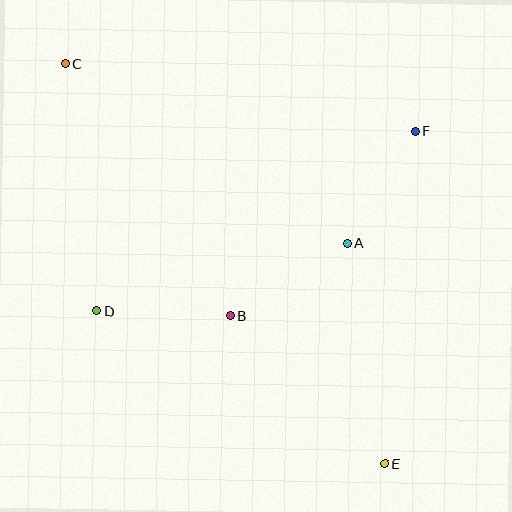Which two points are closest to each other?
Points A and F are closest to each other.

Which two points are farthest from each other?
Points C and E are farthest from each other.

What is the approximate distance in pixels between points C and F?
The distance between C and F is approximately 356 pixels.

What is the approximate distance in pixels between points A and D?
The distance between A and D is approximately 260 pixels.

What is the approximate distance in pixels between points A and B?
The distance between A and B is approximately 138 pixels.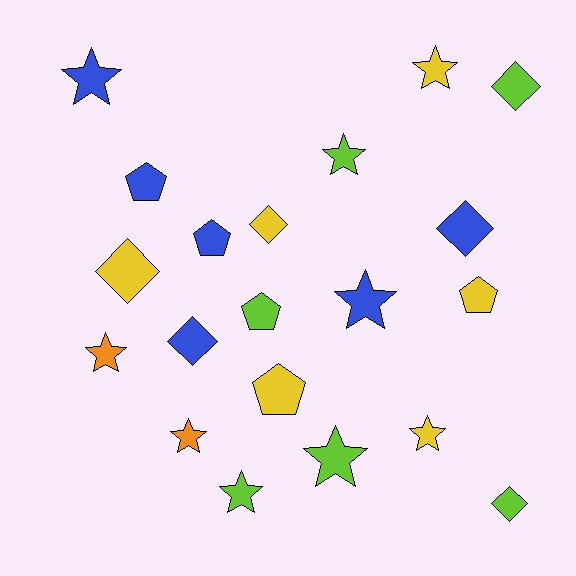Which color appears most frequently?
Blue, with 6 objects.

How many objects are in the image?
There are 20 objects.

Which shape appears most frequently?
Star, with 9 objects.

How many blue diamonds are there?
There are 2 blue diamonds.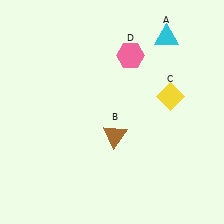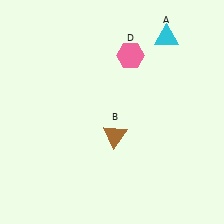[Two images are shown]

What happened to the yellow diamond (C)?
The yellow diamond (C) was removed in Image 2. It was in the top-right area of Image 1.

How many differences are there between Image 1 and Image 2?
There is 1 difference between the two images.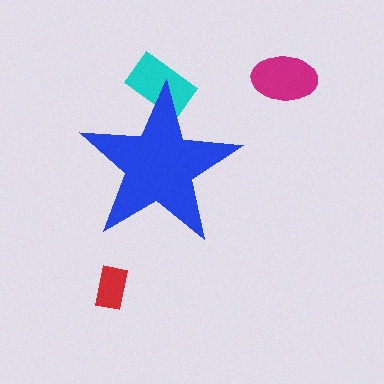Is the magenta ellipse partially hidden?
No, the magenta ellipse is fully visible.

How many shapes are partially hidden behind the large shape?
1 shape is partially hidden.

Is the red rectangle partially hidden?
No, the red rectangle is fully visible.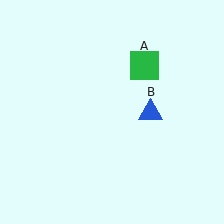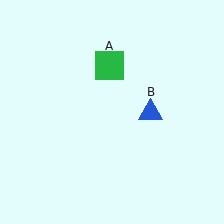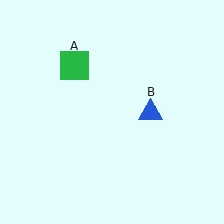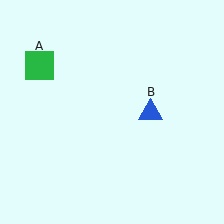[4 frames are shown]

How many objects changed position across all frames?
1 object changed position: green square (object A).